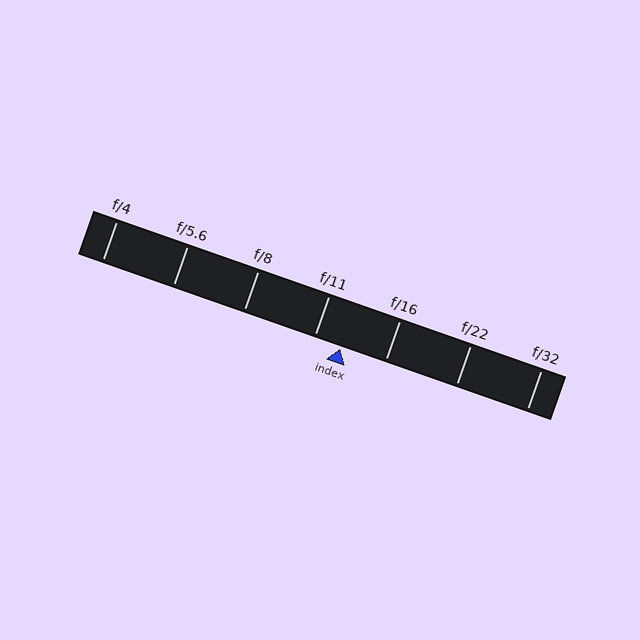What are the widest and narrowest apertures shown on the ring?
The widest aperture shown is f/4 and the narrowest is f/32.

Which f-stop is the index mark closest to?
The index mark is closest to f/11.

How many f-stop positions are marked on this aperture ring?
There are 7 f-stop positions marked.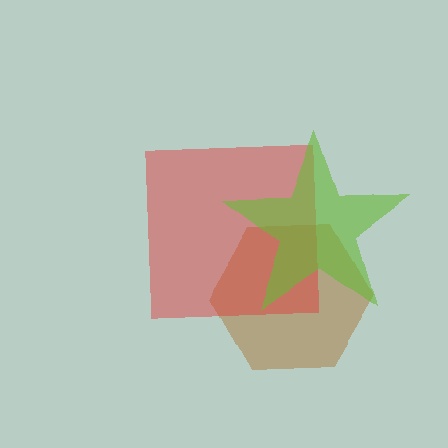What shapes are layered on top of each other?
The layered shapes are: a brown hexagon, a red square, a lime star.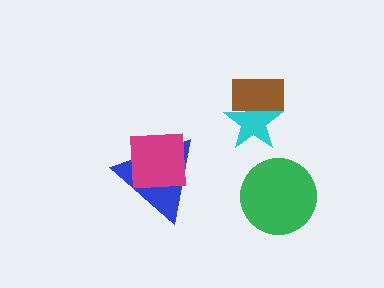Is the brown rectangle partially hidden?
No, no other shape covers it.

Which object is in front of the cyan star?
The brown rectangle is in front of the cyan star.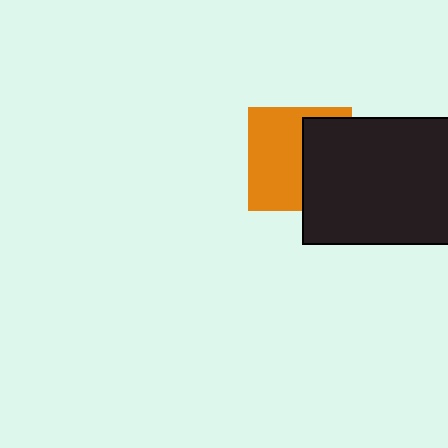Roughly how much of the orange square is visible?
About half of it is visible (roughly 57%).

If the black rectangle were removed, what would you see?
You would see the complete orange square.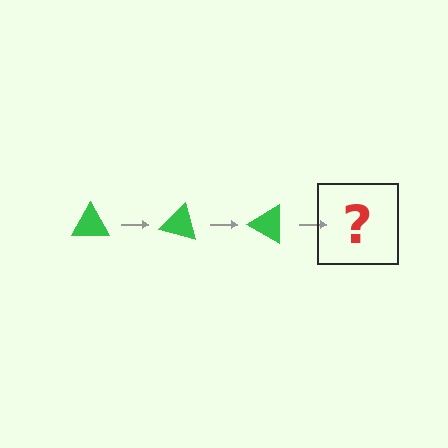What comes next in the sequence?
The next element should be a green triangle rotated 45 degrees.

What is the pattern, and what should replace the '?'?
The pattern is that the triangle rotates 15 degrees each step. The '?' should be a green triangle rotated 45 degrees.